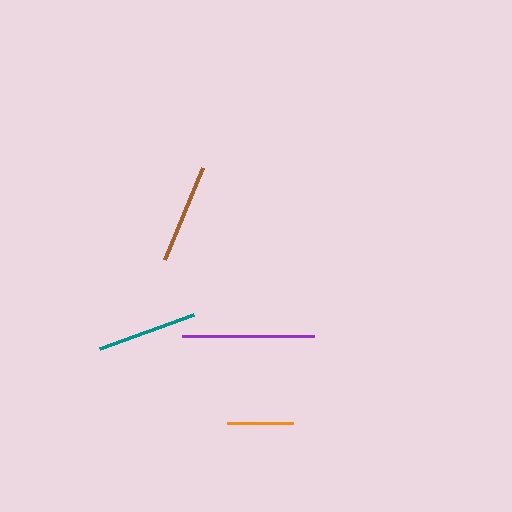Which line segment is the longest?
The purple line is the longest at approximately 132 pixels.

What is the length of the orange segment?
The orange segment is approximately 66 pixels long.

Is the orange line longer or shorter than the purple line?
The purple line is longer than the orange line.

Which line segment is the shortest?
The orange line is the shortest at approximately 66 pixels.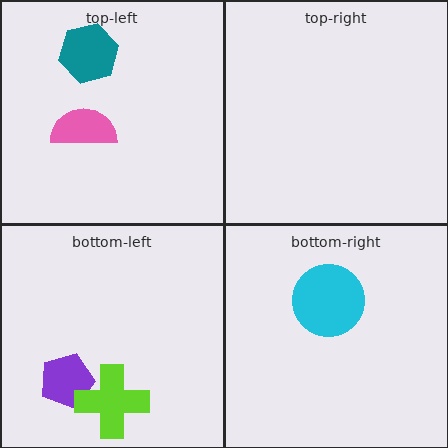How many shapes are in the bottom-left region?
2.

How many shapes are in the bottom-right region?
1.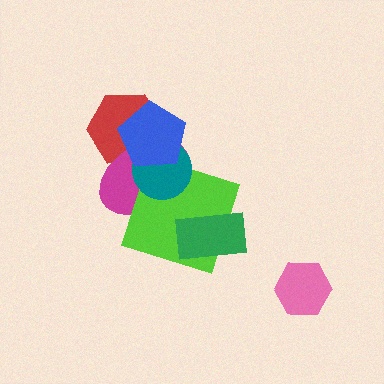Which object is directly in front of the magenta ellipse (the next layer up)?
The lime square is directly in front of the magenta ellipse.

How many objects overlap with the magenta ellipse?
4 objects overlap with the magenta ellipse.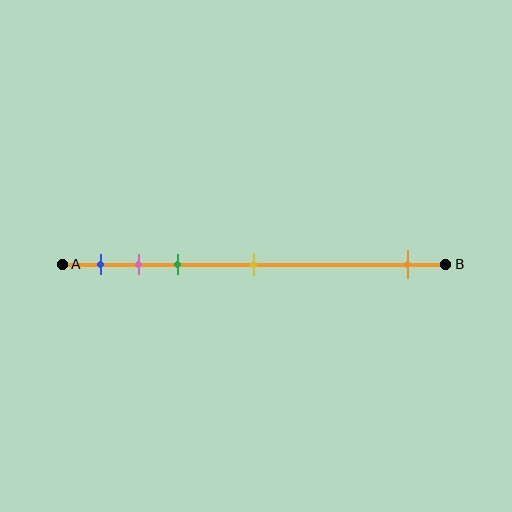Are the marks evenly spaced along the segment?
No, the marks are not evenly spaced.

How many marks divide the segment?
There are 5 marks dividing the segment.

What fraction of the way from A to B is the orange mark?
The orange mark is approximately 90% (0.9) of the way from A to B.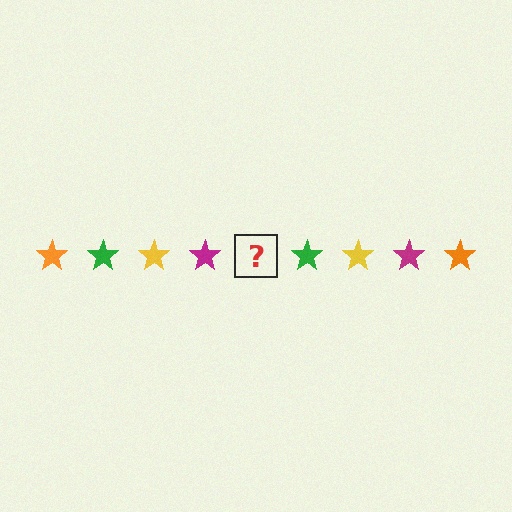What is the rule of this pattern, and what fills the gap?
The rule is that the pattern cycles through orange, green, yellow, magenta stars. The gap should be filled with an orange star.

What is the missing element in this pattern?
The missing element is an orange star.